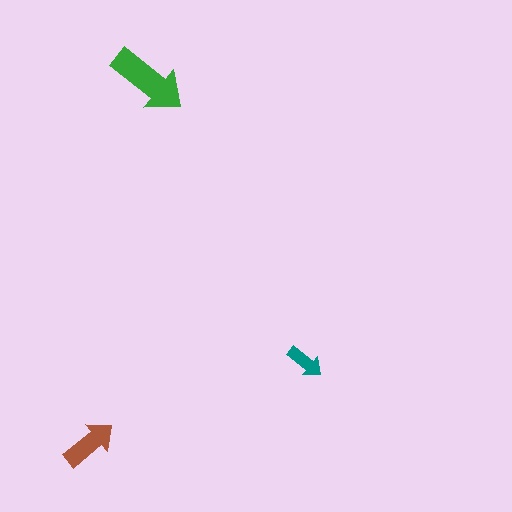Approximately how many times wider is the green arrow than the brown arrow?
About 1.5 times wider.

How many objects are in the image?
There are 3 objects in the image.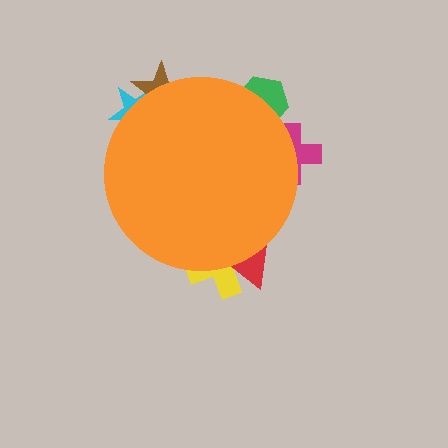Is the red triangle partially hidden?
Yes, the red triangle is partially hidden behind the orange circle.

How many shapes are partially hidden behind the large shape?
6 shapes are partially hidden.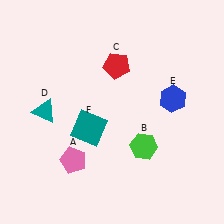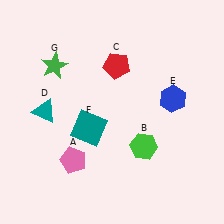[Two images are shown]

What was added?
A green star (G) was added in Image 2.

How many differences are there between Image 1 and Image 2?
There is 1 difference between the two images.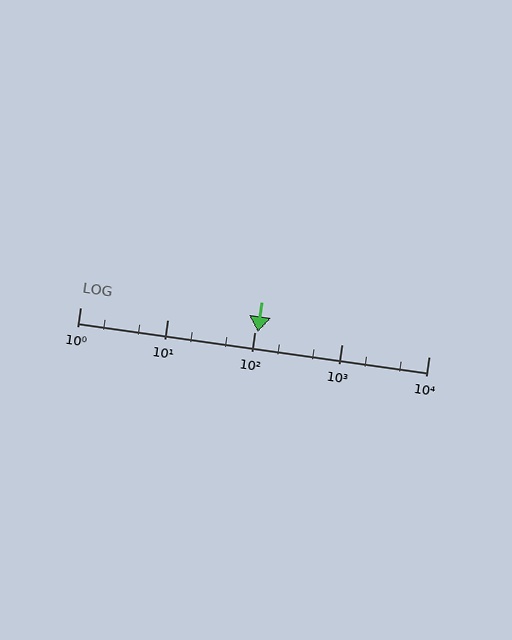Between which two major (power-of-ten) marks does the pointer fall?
The pointer is between 100 and 1000.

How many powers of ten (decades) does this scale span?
The scale spans 4 decades, from 1 to 10000.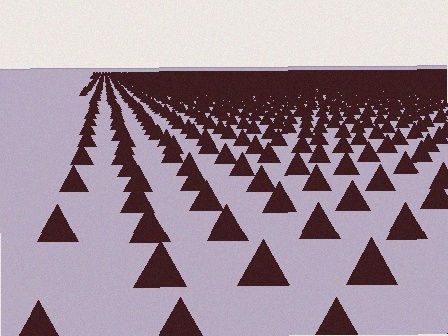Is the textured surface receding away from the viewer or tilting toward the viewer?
The surface is receding away from the viewer. Texture elements get smaller and denser toward the top.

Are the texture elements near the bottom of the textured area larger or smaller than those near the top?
Larger. Near the bottom, elements are closer to the viewer and appear at a bigger on-screen size.